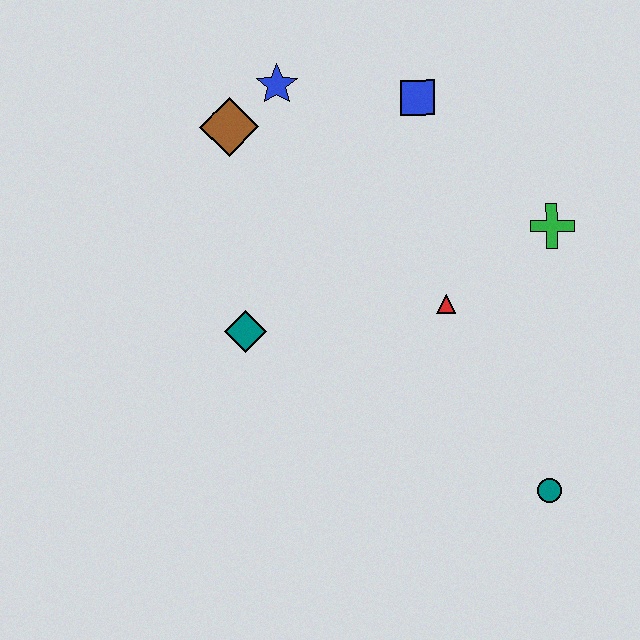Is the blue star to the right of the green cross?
No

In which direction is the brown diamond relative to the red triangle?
The brown diamond is to the left of the red triangle.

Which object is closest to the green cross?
The red triangle is closest to the green cross.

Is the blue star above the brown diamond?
Yes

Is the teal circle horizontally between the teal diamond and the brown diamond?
No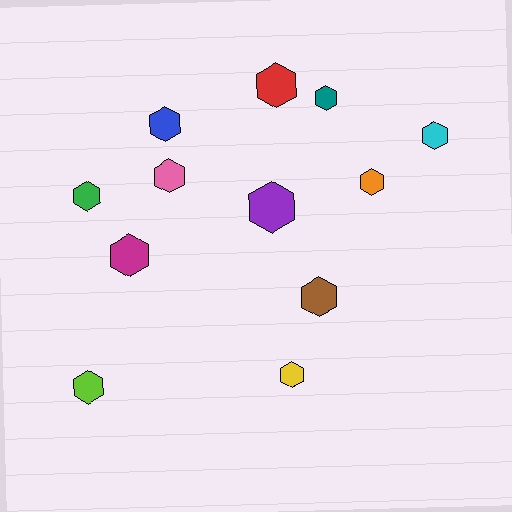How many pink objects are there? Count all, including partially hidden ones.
There is 1 pink object.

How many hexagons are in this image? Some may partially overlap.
There are 12 hexagons.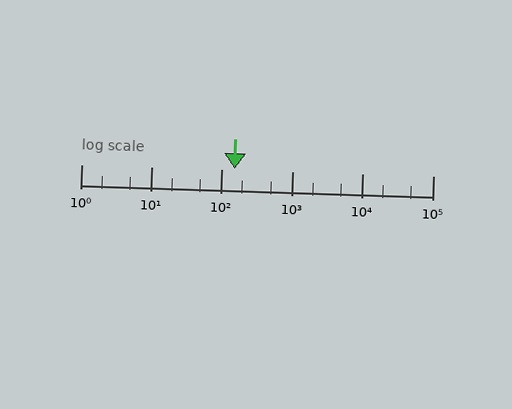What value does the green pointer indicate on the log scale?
The pointer indicates approximately 150.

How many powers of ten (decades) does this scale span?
The scale spans 5 decades, from 1 to 100000.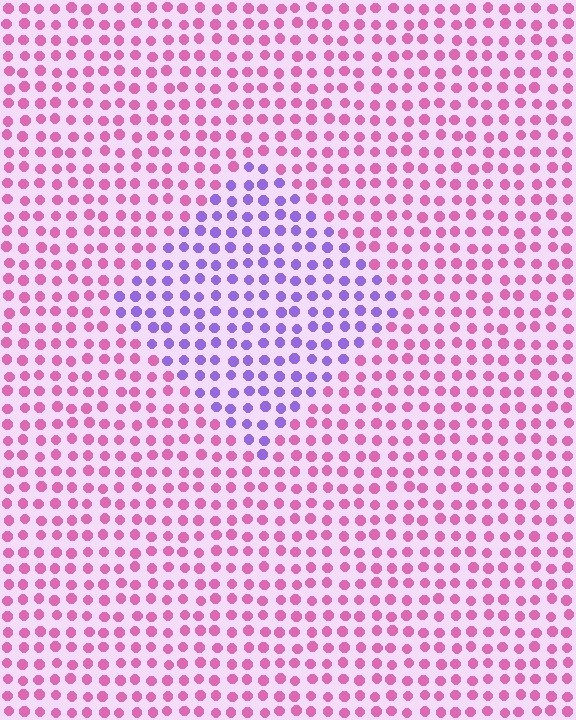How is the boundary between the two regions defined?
The boundary is defined purely by a slight shift in hue (about 60 degrees). Spacing, size, and orientation are identical on both sides.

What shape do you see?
I see a diamond.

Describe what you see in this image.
The image is filled with small pink elements in a uniform arrangement. A diamond-shaped region is visible where the elements are tinted to a slightly different hue, forming a subtle color boundary.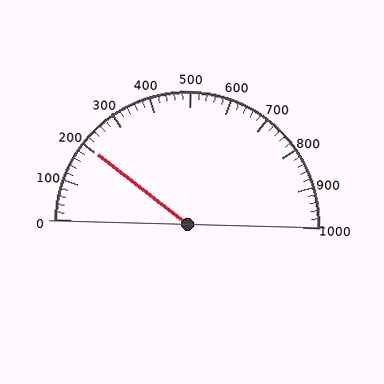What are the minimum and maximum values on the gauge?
The gauge ranges from 0 to 1000.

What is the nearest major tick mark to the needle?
The nearest major tick mark is 200.